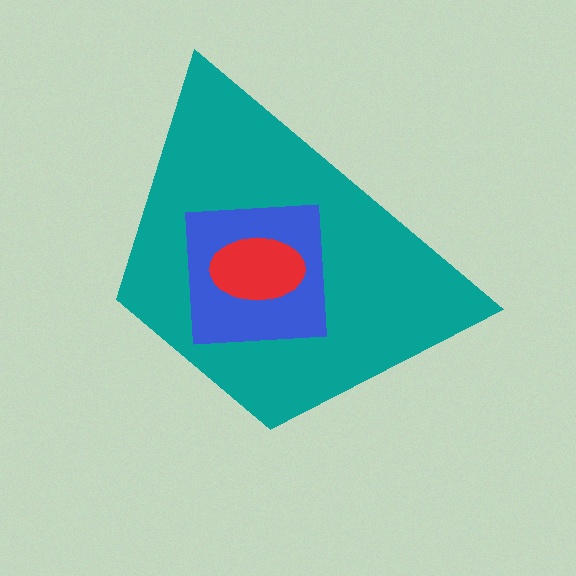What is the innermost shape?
The red ellipse.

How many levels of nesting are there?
3.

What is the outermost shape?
The teal trapezoid.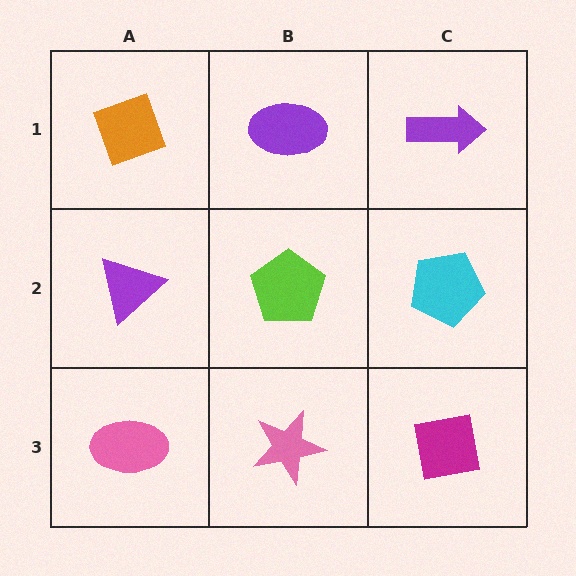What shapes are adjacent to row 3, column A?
A purple triangle (row 2, column A), a pink star (row 3, column B).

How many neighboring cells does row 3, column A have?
2.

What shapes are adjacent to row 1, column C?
A cyan pentagon (row 2, column C), a purple ellipse (row 1, column B).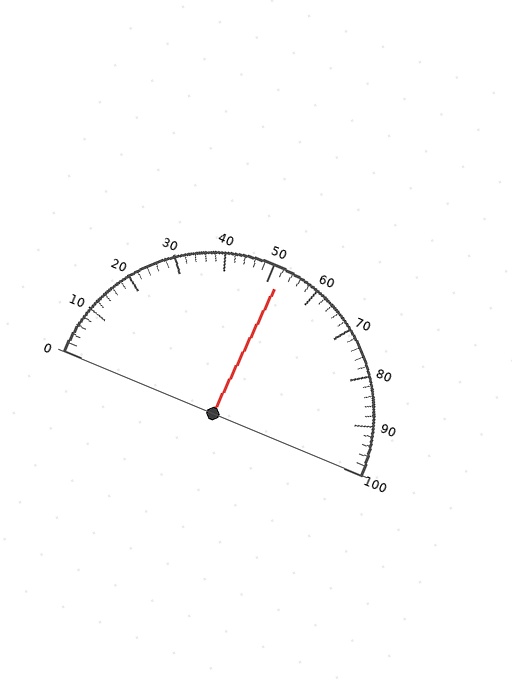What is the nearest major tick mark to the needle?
The nearest major tick mark is 50.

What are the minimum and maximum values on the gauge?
The gauge ranges from 0 to 100.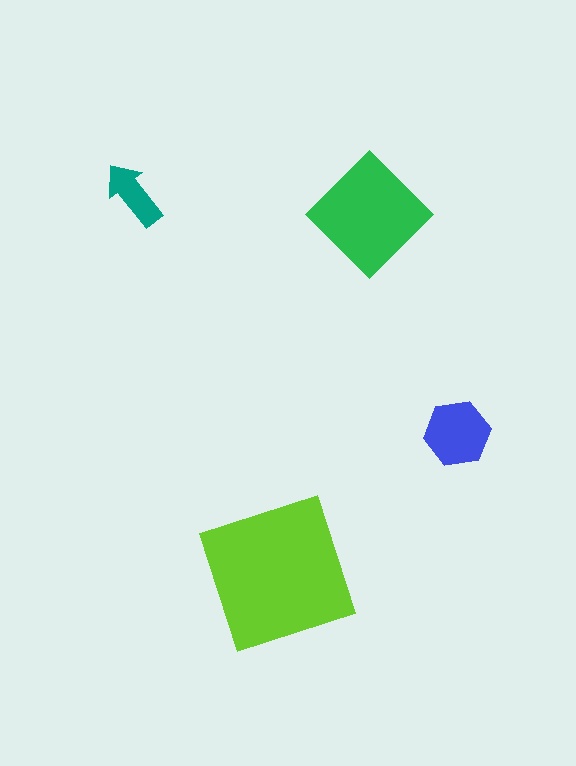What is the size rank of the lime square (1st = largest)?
1st.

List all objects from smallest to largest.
The teal arrow, the blue hexagon, the green diamond, the lime square.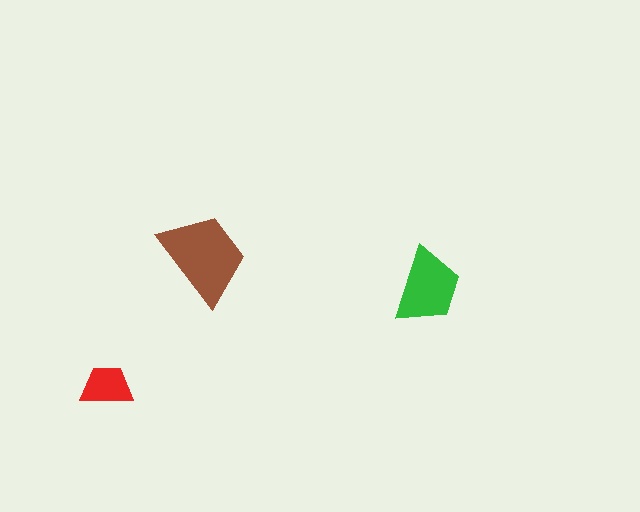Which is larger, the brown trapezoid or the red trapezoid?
The brown one.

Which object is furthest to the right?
The green trapezoid is rightmost.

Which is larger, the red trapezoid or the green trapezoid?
The green one.